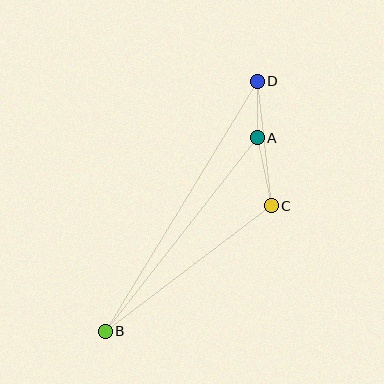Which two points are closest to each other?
Points A and D are closest to each other.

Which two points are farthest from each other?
Points B and D are farthest from each other.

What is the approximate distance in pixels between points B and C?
The distance between B and C is approximately 208 pixels.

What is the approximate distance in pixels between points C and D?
The distance between C and D is approximately 125 pixels.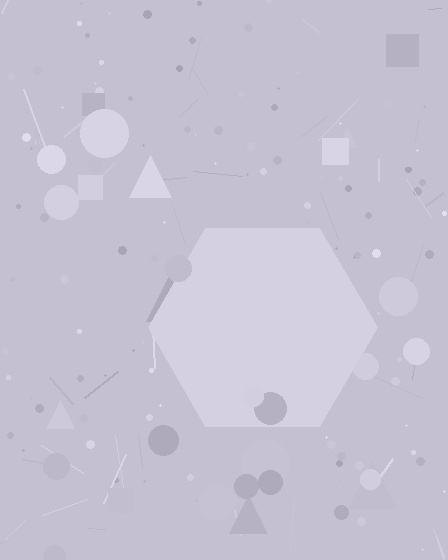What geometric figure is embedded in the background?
A hexagon is embedded in the background.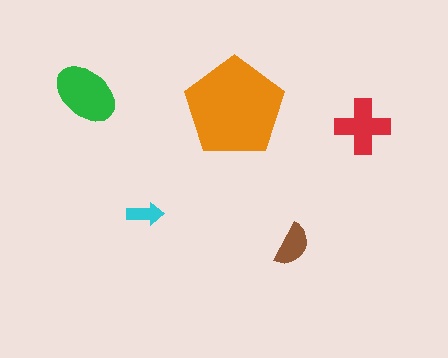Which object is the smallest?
The cyan arrow.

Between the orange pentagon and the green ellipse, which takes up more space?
The orange pentagon.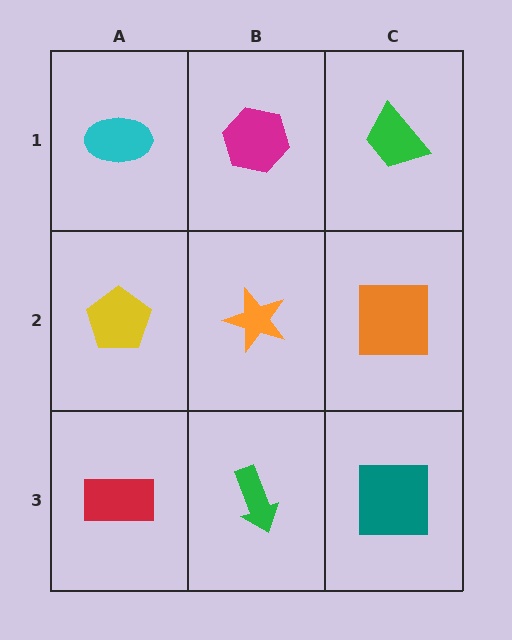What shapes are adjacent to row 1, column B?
An orange star (row 2, column B), a cyan ellipse (row 1, column A), a green trapezoid (row 1, column C).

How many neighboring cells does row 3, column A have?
2.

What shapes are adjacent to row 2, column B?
A magenta hexagon (row 1, column B), a green arrow (row 3, column B), a yellow pentagon (row 2, column A), an orange square (row 2, column C).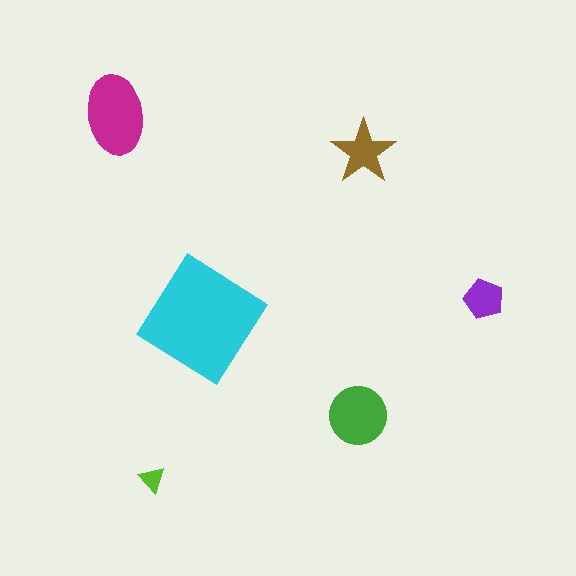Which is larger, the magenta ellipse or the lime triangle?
The magenta ellipse.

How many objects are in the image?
There are 6 objects in the image.